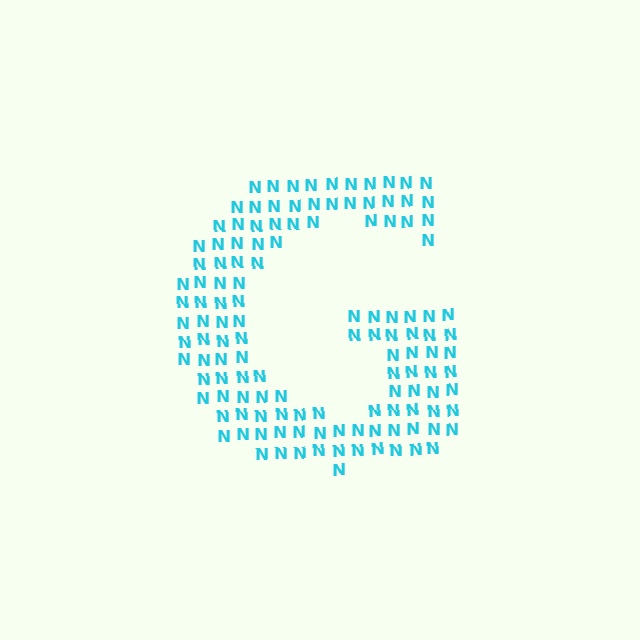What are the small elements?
The small elements are letter N's.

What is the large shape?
The large shape is the letter G.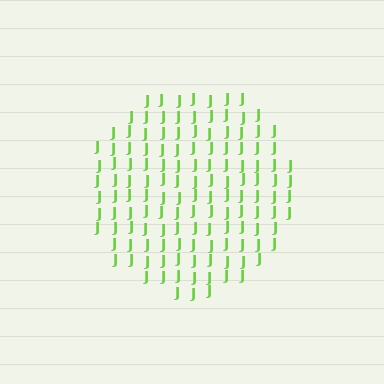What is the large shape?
The large shape is a circle.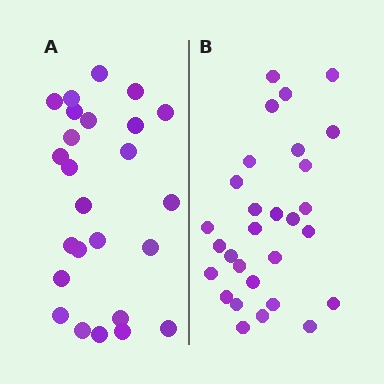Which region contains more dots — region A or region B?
Region B (the right region) has more dots.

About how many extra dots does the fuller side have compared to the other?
Region B has about 4 more dots than region A.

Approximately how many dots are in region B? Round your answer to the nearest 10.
About 30 dots. (The exact count is 29, which rounds to 30.)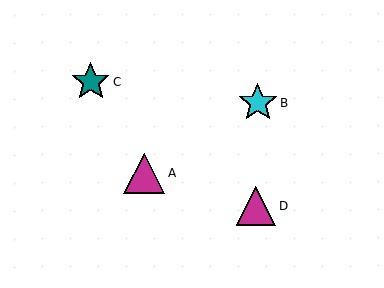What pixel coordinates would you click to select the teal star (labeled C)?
Click at (91, 82) to select the teal star C.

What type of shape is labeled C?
Shape C is a teal star.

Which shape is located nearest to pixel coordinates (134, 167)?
The magenta triangle (labeled A) at (144, 174) is nearest to that location.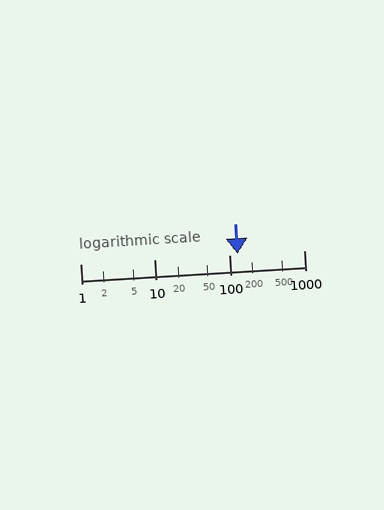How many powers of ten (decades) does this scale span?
The scale spans 3 decades, from 1 to 1000.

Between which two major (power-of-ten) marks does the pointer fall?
The pointer is between 100 and 1000.